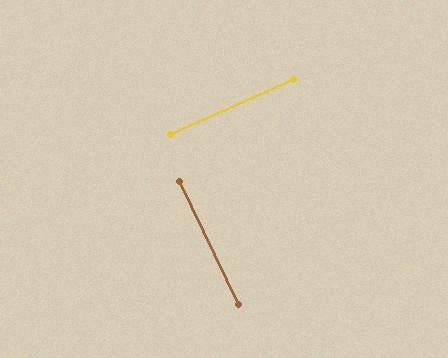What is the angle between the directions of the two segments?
Approximately 89 degrees.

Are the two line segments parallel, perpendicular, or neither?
Perpendicular — they meet at approximately 89°.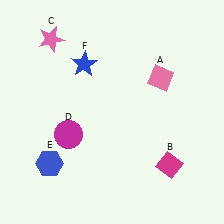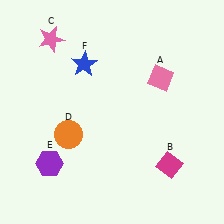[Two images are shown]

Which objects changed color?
D changed from magenta to orange. E changed from blue to purple.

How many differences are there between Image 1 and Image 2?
There are 2 differences between the two images.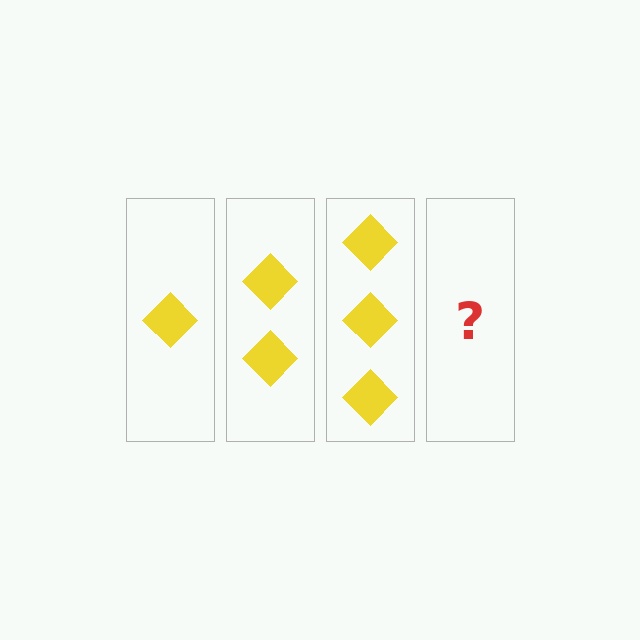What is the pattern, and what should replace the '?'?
The pattern is that each step adds one more diamond. The '?' should be 4 diamonds.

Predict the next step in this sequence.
The next step is 4 diamonds.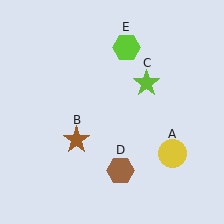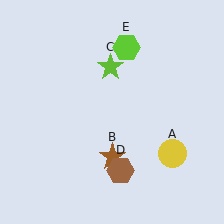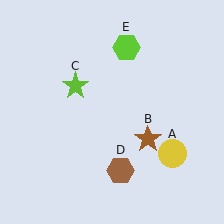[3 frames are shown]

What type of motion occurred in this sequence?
The brown star (object B), lime star (object C) rotated counterclockwise around the center of the scene.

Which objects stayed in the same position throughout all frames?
Yellow circle (object A) and brown hexagon (object D) and lime hexagon (object E) remained stationary.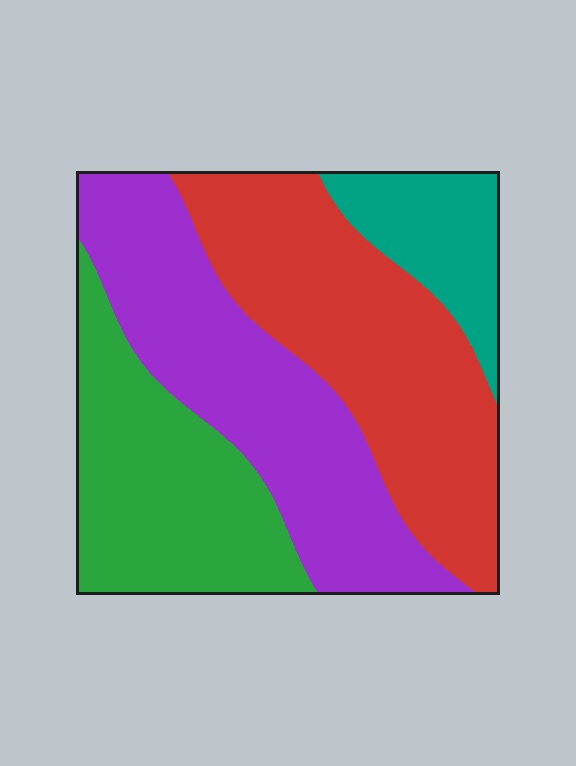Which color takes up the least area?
Teal, at roughly 10%.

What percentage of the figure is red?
Red takes up between a quarter and a half of the figure.